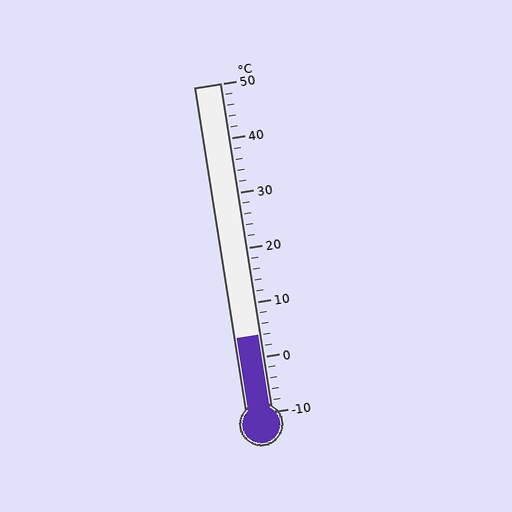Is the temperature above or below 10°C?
The temperature is below 10°C.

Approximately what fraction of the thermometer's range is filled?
The thermometer is filled to approximately 25% of its range.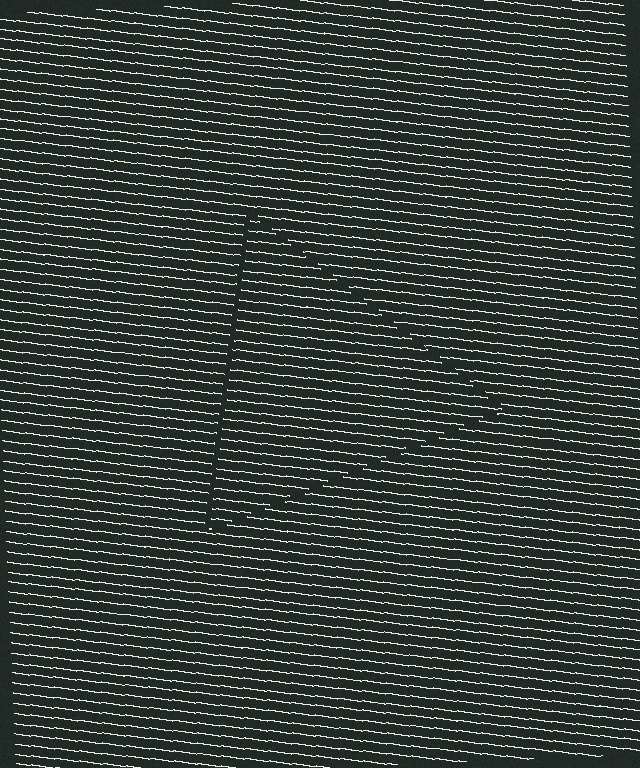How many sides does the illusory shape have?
3 sides — the line-ends trace a triangle.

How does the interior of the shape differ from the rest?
The interior of the shape contains the same grating, shifted by half a period — the contour is defined by the phase discontinuity where line-ends from the inner and outer gratings abut.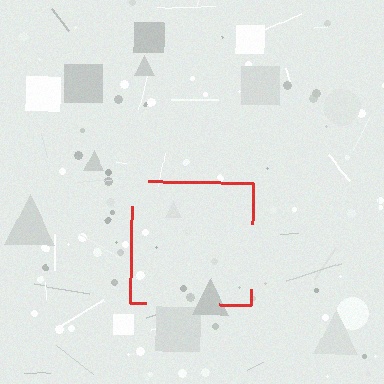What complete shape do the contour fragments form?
The contour fragments form a square.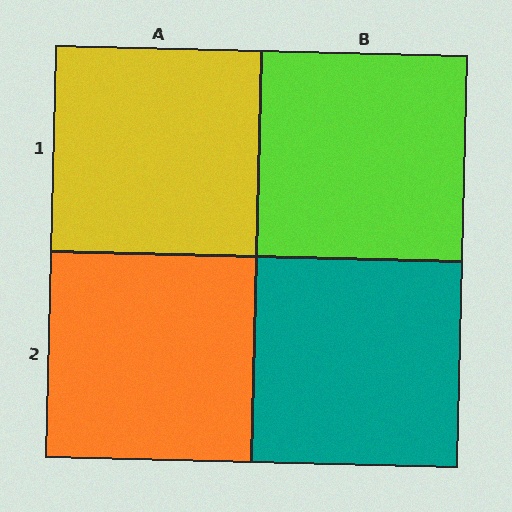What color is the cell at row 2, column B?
Teal.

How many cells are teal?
1 cell is teal.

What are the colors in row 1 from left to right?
Yellow, lime.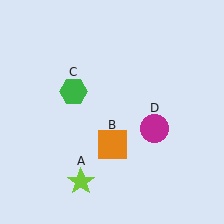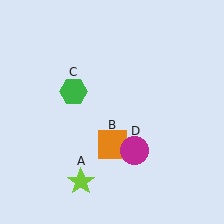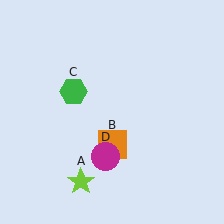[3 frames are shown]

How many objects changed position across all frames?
1 object changed position: magenta circle (object D).